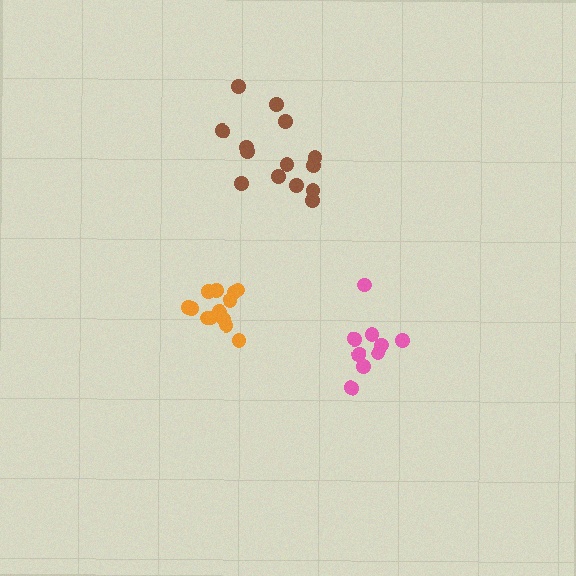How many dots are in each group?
Group 1: 13 dots, Group 2: 14 dots, Group 3: 9 dots (36 total).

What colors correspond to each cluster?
The clusters are colored: orange, brown, pink.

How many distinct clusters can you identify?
There are 3 distinct clusters.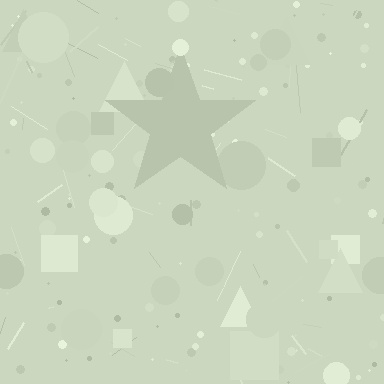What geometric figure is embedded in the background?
A star is embedded in the background.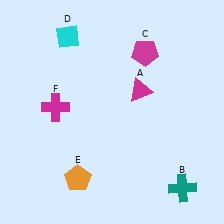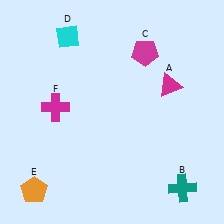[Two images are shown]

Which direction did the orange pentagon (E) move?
The orange pentagon (E) moved left.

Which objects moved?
The objects that moved are: the magenta triangle (A), the orange pentagon (E).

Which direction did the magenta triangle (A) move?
The magenta triangle (A) moved right.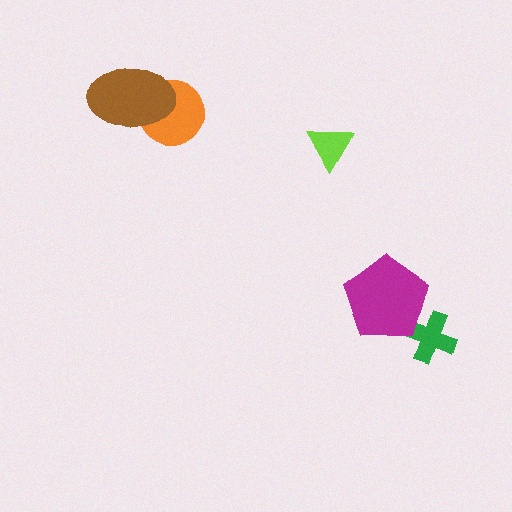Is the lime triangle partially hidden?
No, no other shape covers it.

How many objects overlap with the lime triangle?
0 objects overlap with the lime triangle.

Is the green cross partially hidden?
Yes, it is partially covered by another shape.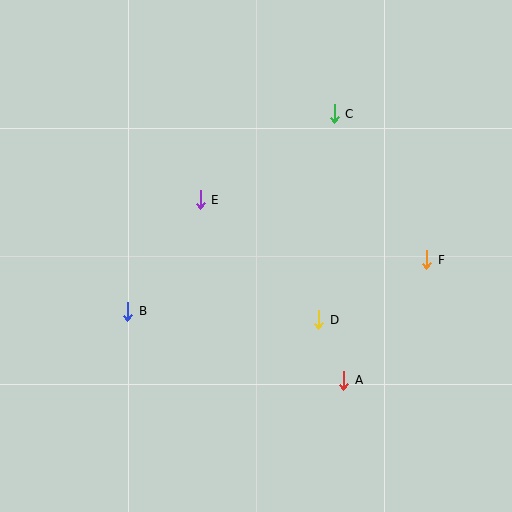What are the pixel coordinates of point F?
Point F is at (427, 260).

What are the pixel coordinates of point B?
Point B is at (128, 311).